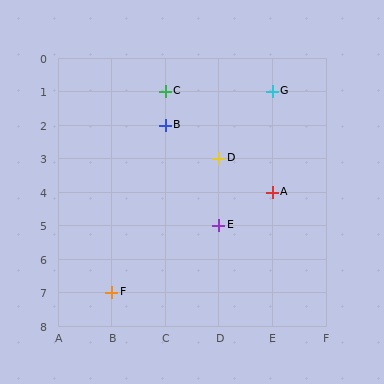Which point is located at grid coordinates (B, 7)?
Point F is at (B, 7).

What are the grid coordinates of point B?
Point B is at grid coordinates (C, 2).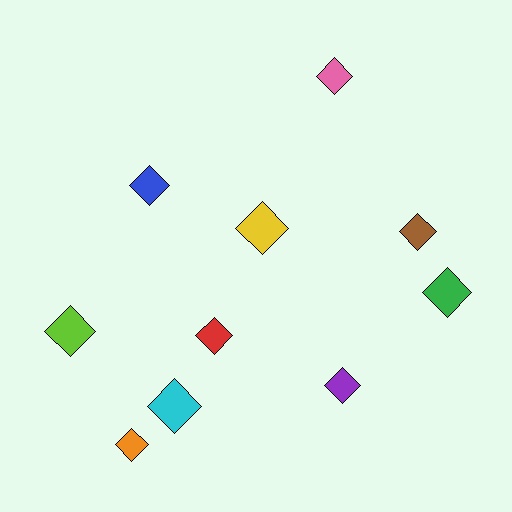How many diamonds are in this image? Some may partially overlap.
There are 10 diamonds.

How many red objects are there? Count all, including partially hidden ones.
There is 1 red object.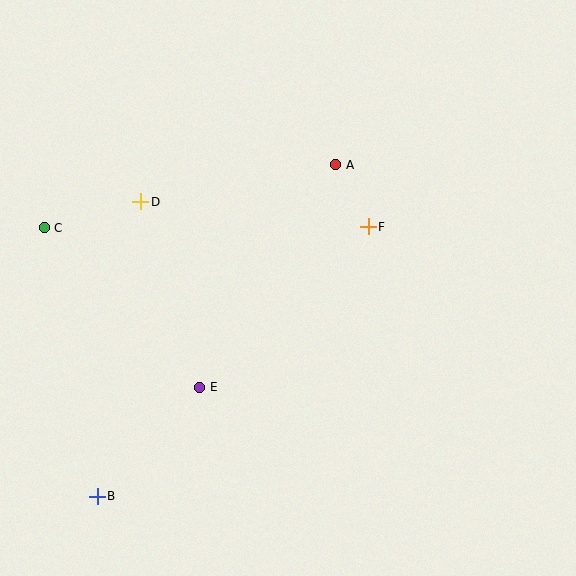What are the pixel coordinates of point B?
Point B is at (97, 496).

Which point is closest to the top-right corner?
Point A is closest to the top-right corner.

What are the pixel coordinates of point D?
Point D is at (141, 202).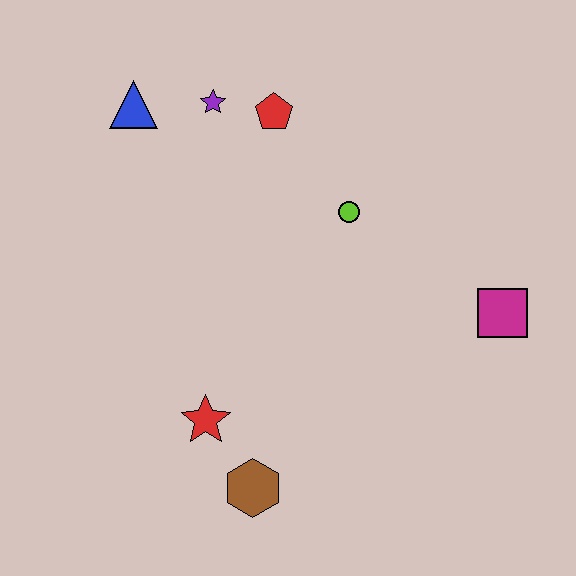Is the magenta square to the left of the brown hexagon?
No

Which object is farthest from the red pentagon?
The brown hexagon is farthest from the red pentagon.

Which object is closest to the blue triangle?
The purple star is closest to the blue triangle.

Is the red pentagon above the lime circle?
Yes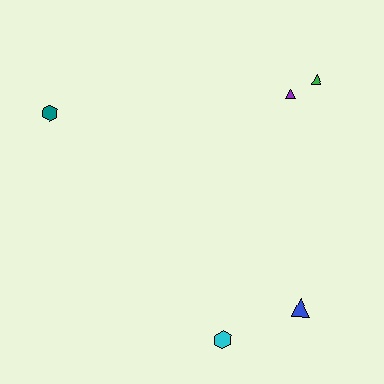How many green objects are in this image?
There is 1 green object.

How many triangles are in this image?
There are 3 triangles.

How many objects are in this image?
There are 5 objects.